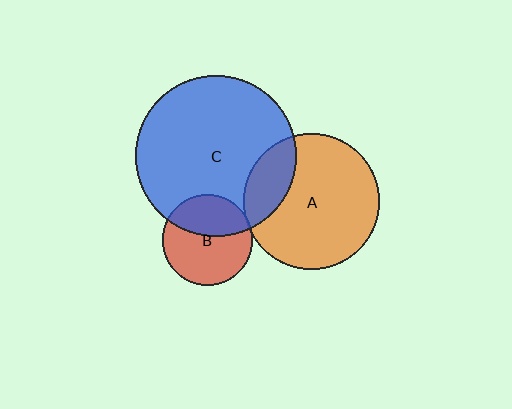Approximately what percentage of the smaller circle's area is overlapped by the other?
Approximately 5%.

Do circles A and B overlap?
Yes.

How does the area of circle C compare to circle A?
Approximately 1.4 times.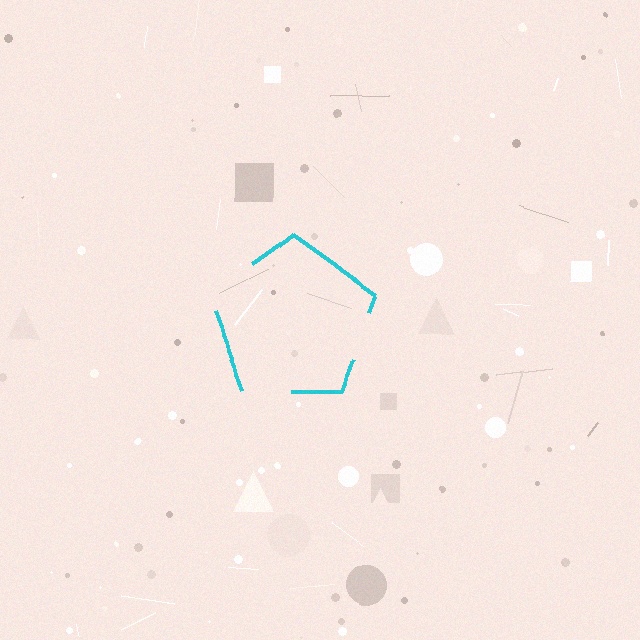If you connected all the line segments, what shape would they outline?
They would outline a pentagon.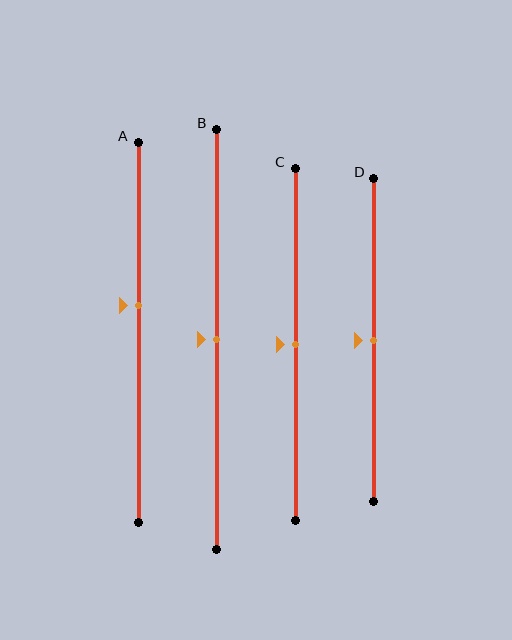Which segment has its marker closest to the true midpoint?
Segment B has its marker closest to the true midpoint.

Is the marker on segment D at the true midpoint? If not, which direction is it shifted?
Yes, the marker on segment D is at the true midpoint.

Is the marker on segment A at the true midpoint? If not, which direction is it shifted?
No, the marker on segment A is shifted upward by about 7% of the segment length.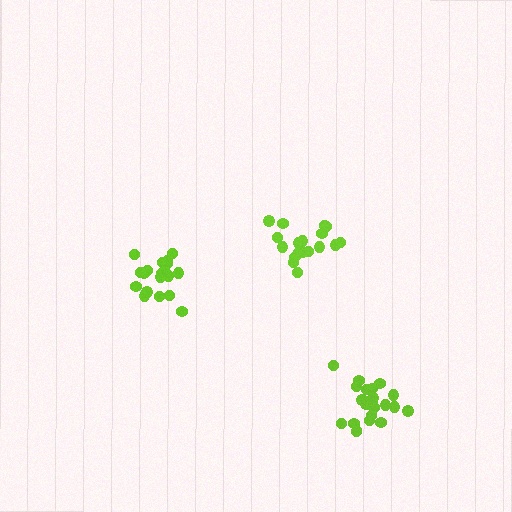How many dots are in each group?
Group 1: 21 dots, Group 2: 19 dots, Group 3: 18 dots (58 total).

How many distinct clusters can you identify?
There are 3 distinct clusters.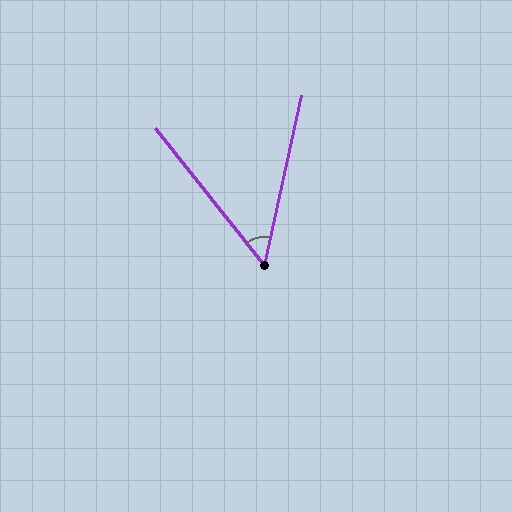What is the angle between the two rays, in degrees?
Approximately 51 degrees.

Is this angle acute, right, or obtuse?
It is acute.